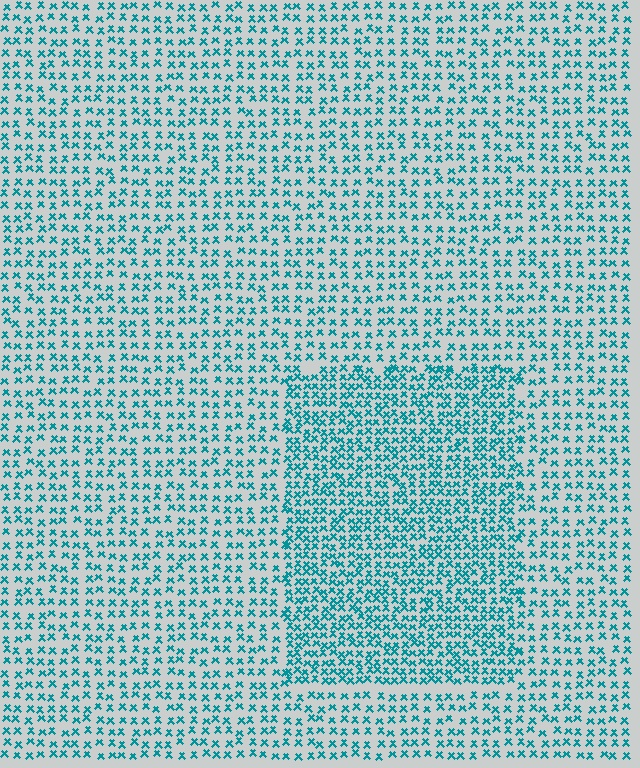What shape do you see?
I see a rectangle.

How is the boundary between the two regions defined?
The boundary is defined by a change in element density (approximately 1.7x ratio). All elements are the same color, size, and shape.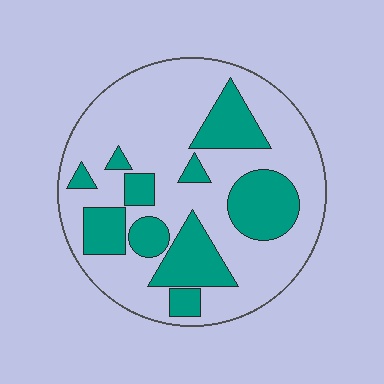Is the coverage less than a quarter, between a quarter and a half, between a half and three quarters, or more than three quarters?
Between a quarter and a half.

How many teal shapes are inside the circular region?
10.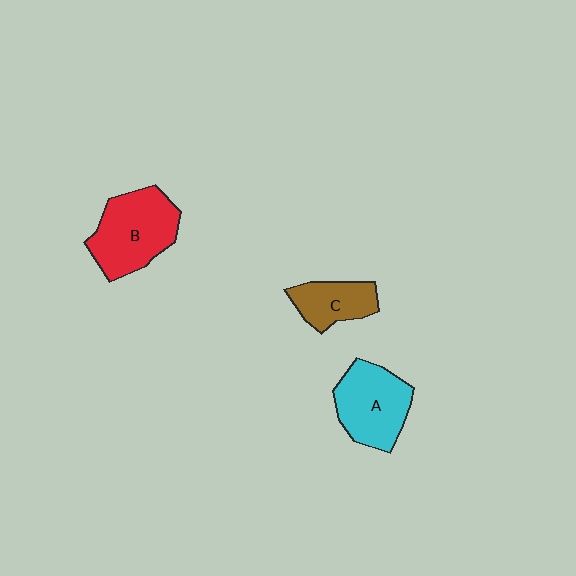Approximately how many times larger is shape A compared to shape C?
Approximately 1.5 times.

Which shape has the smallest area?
Shape C (brown).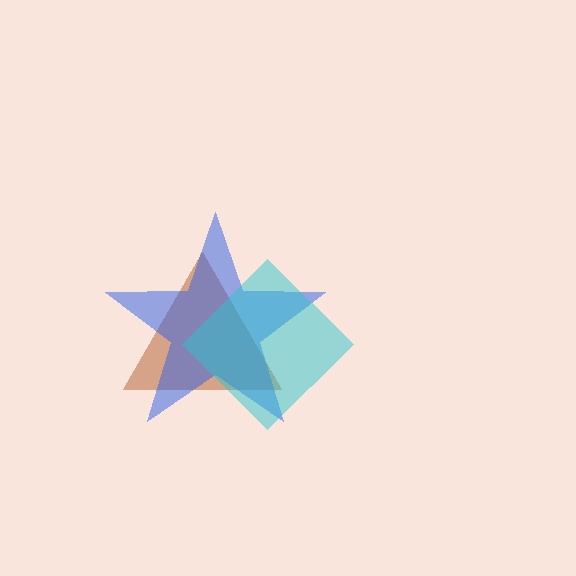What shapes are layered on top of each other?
The layered shapes are: a brown triangle, a blue star, a cyan diamond.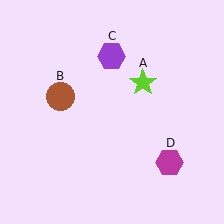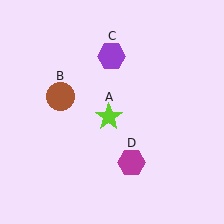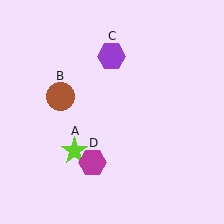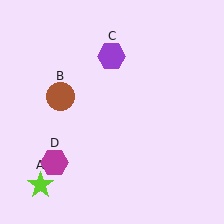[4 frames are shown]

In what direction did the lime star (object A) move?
The lime star (object A) moved down and to the left.